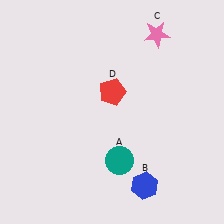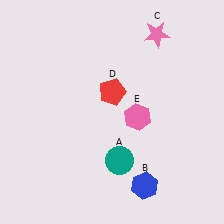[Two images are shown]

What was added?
A pink hexagon (E) was added in Image 2.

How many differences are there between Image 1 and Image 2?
There is 1 difference between the two images.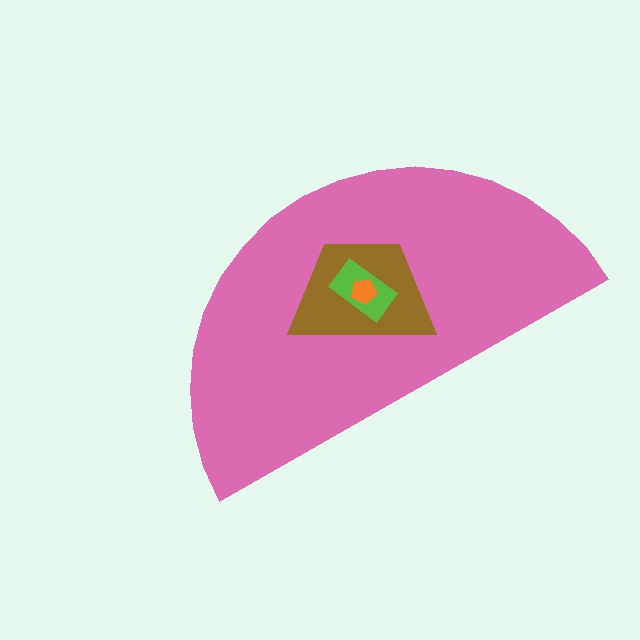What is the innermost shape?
The orange pentagon.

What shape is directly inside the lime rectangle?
The orange pentagon.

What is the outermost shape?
The pink semicircle.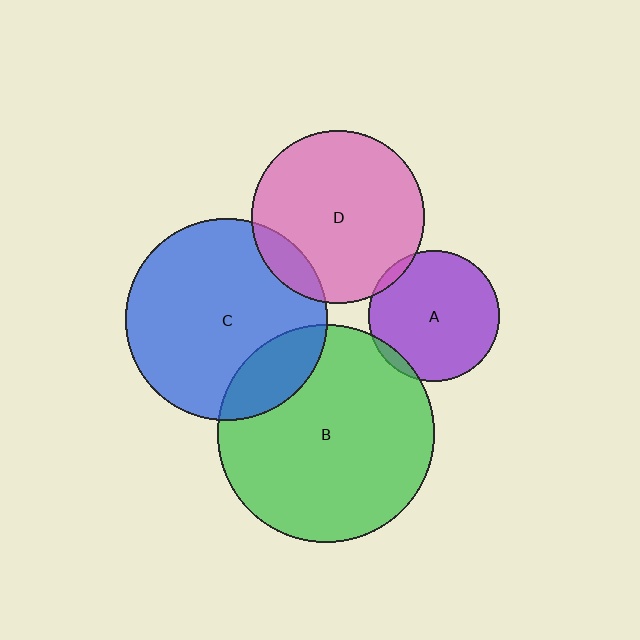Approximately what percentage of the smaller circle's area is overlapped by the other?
Approximately 10%.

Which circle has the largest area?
Circle B (green).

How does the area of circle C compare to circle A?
Approximately 2.4 times.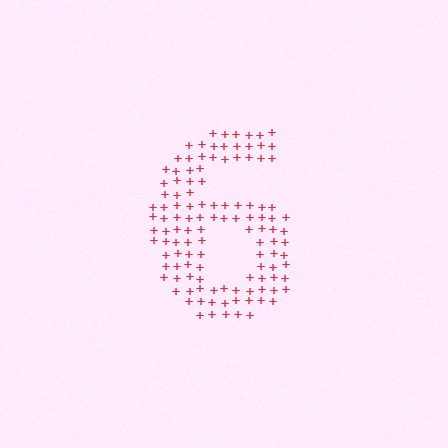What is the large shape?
The large shape is the digit 6.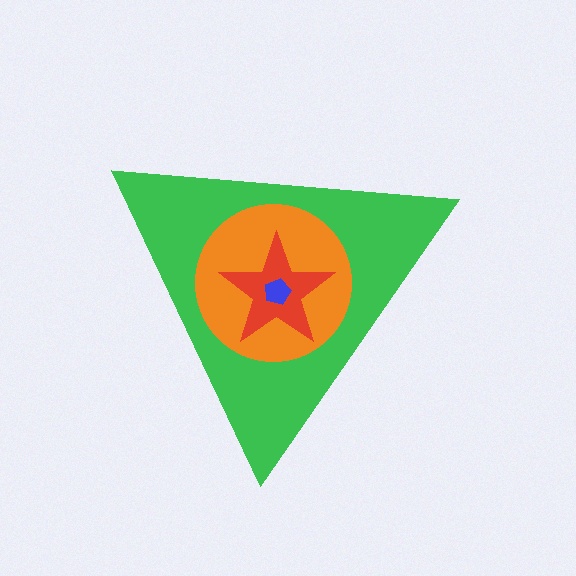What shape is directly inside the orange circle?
The red star.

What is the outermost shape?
The green triangle.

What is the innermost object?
The blue pentagon.